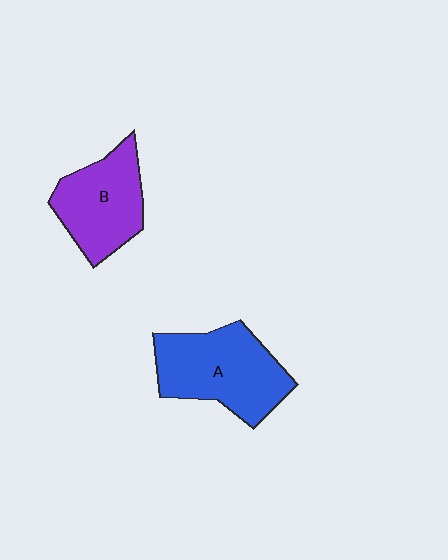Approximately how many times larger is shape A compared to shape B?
Approximately 1.2 times.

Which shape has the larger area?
Shape A (blue).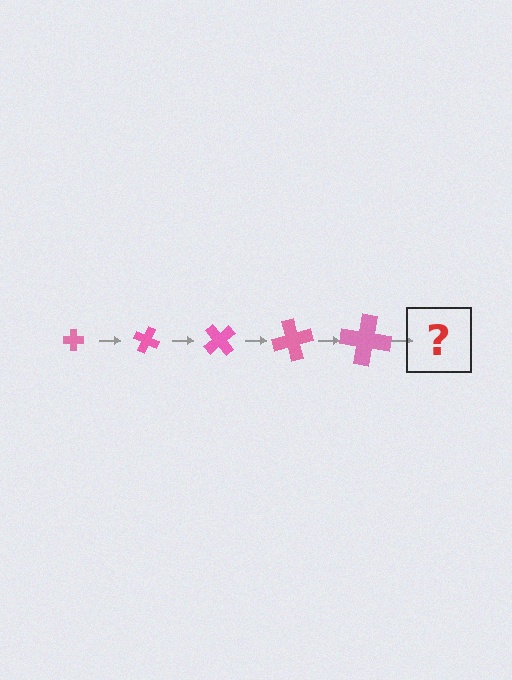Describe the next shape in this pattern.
It should be a cross, larger than the previous one and rotated 125 degrees from the start.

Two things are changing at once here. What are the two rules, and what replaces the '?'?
The two rules are that the cross grows larger each step and it rotates 25 degrees each step. The '?' should be a cross, larger than the previous one and rotated 125 degrees from the start.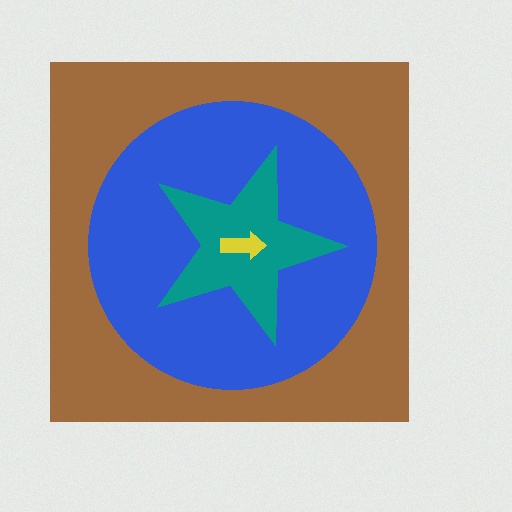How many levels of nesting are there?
4.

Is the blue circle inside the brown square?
Yes.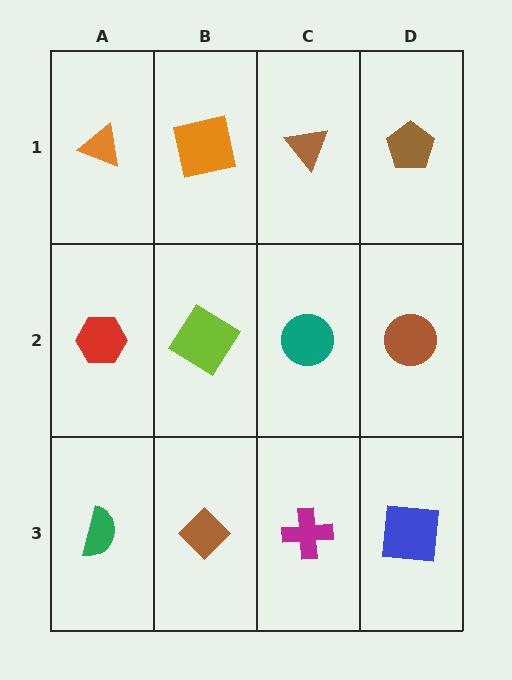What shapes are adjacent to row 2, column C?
A brown triangle (row 1, column C), a magenta cross (row 3, column C), a lime diamond (row 2, column B), a brown circle (row 2, column D).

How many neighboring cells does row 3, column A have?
2.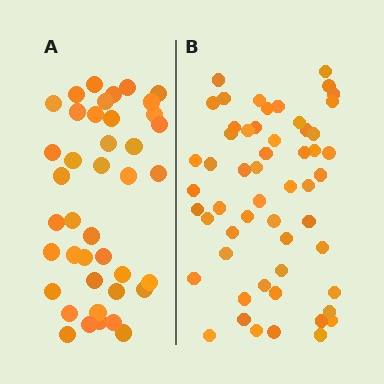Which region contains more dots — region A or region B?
Region B (the right region) has more dots.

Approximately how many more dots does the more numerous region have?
Region B has approximately 15 more dots than region A.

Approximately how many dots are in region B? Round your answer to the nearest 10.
About 60 dots. (The exact count is 55, which rounds to 60.)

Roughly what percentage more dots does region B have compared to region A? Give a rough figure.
About 35% more.